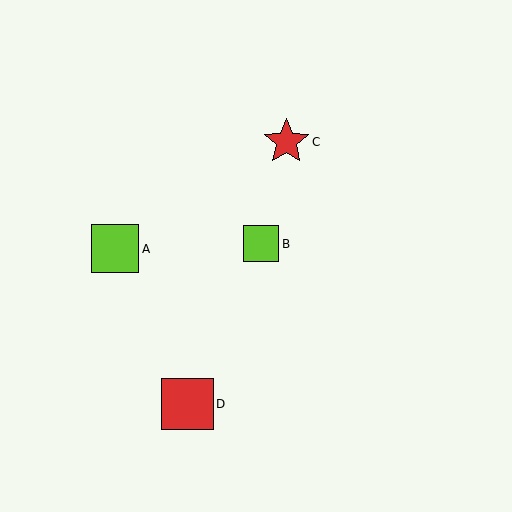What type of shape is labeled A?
Shape A is a lime square.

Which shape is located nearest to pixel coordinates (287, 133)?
The red star (labeled C) at (286, 142) is nearest to that location.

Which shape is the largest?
The red square (labeled D) is the largest.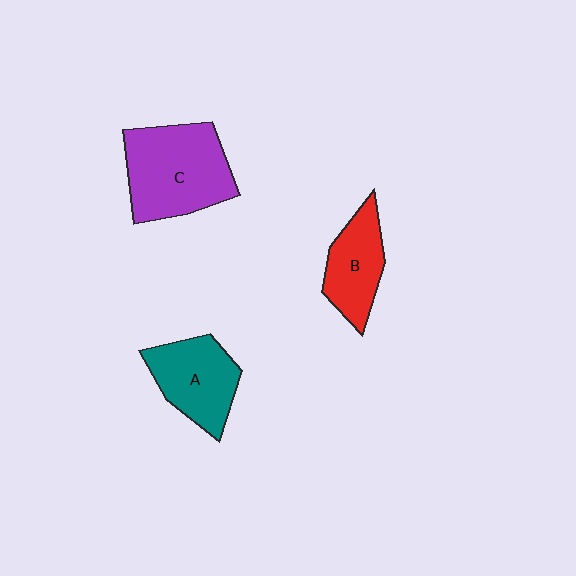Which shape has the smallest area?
Shape B (red).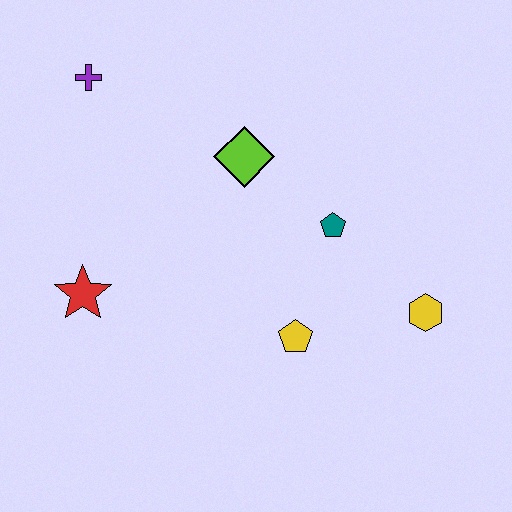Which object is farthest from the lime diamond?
The yellow hexagon is farthest from the lime diamond.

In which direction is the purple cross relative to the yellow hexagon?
The purple cross is to the left of the yellow hexagon.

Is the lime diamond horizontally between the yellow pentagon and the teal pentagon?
No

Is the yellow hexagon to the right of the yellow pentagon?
Yes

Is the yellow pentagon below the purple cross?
Yes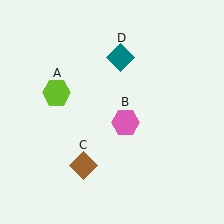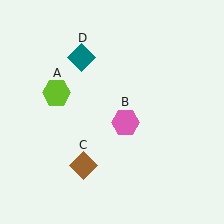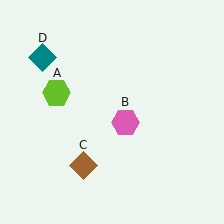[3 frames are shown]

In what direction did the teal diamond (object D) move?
The teal diamond (object D) moved left.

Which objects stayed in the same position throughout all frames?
Lime hexagon (object A) and pink hexagon (object B) and brown diamond (object C) remained stationary.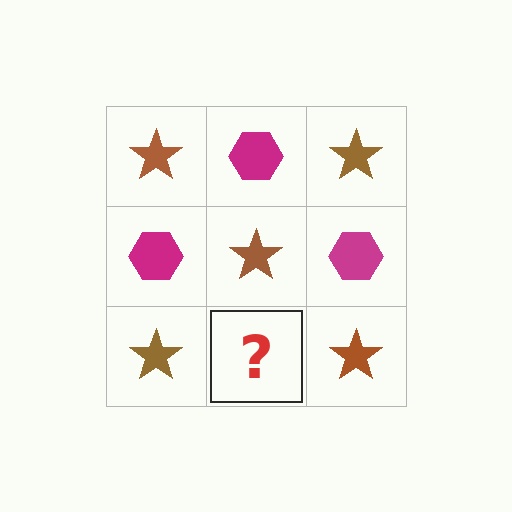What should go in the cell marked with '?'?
The missing cell should contain a magenta hexagon.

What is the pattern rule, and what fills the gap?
The rule is that it alternates brown star and magenta hexagon in a checkerboard pattern. The gap should be filled with a magenta hexagon.